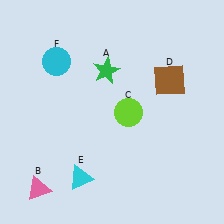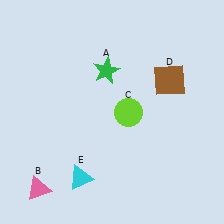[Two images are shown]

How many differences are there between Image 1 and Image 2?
There is 1 difference between the two images.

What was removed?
The cyan circle (F) was removed in Image 2.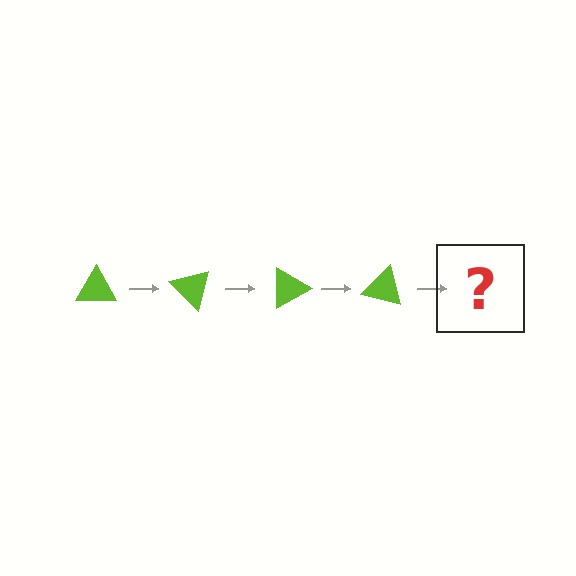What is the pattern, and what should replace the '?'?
The pattern is that the triangle rotates 45 degrees each step. The '?' should be a lime triangle rotated 180 degrees.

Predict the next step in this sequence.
The next step is a lime triangle rotated 180 degrees.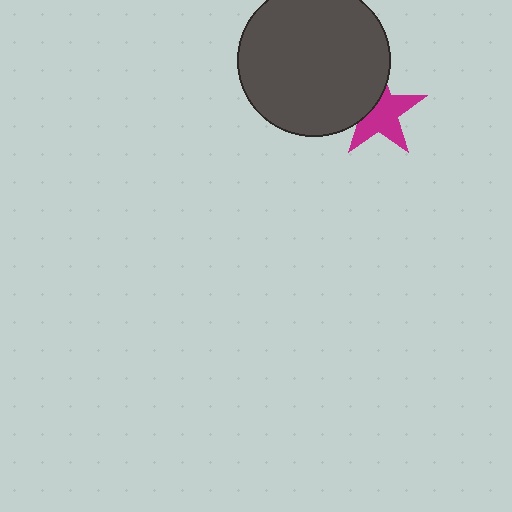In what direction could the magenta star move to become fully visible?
The magenta star could move toward the lower-right. That would shift it out from behind the dark gray circle entirely.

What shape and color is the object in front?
The object in front is a dark gray circle.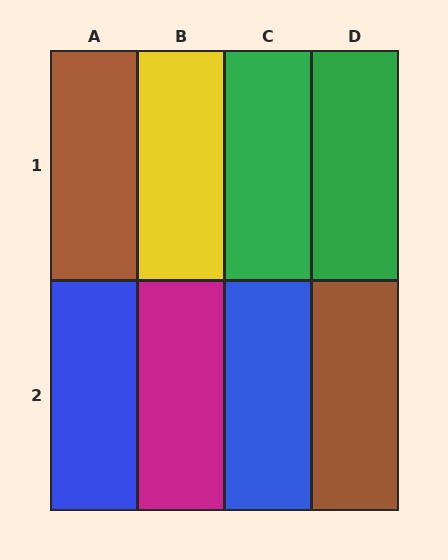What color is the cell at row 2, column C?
Blue.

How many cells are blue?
2 cells are blue.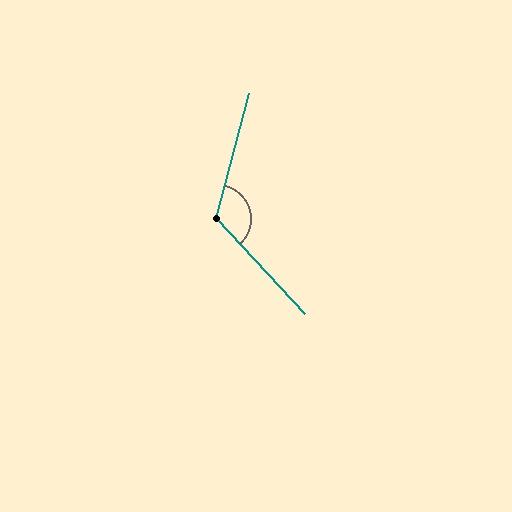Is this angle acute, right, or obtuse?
It is obtuse.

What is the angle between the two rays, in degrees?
Approximately 122 degrees.